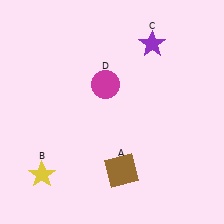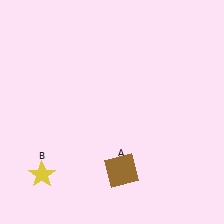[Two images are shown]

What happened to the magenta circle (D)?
The magenta circle (D) was removed in Image 2. It was in the top-left area of Image 1.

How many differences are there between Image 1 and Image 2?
There are 2 differences between the two images.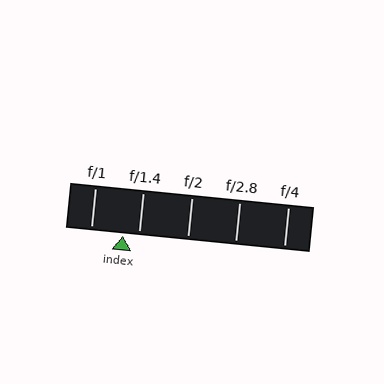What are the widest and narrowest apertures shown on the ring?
The widest aperture shown is f/1 and the narrowest is f/4.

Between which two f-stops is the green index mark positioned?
The index mark is between f/1 and f/1.4.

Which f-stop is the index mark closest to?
The index mark is closest to f/1.4.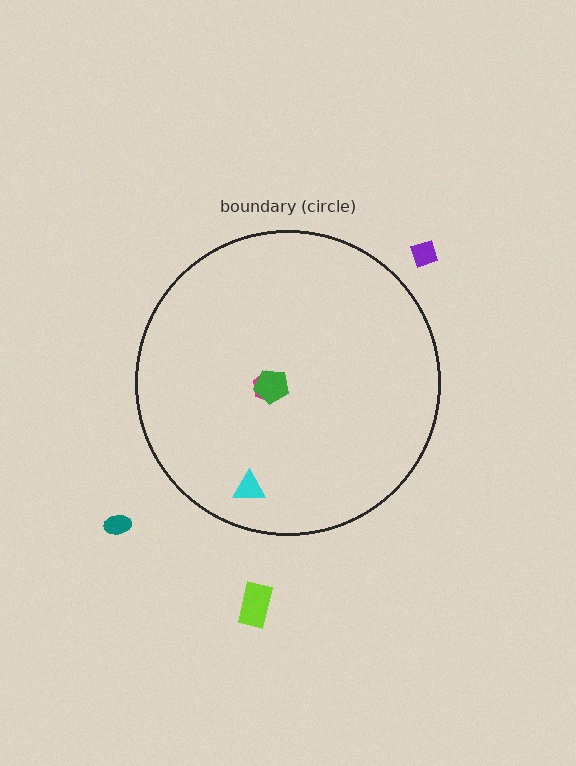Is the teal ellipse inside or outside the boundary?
Outside.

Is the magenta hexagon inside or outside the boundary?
Inside.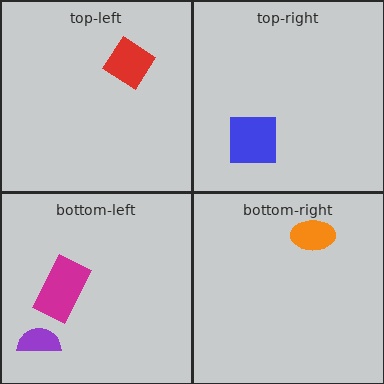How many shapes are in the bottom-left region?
2.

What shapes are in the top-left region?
The red diamond.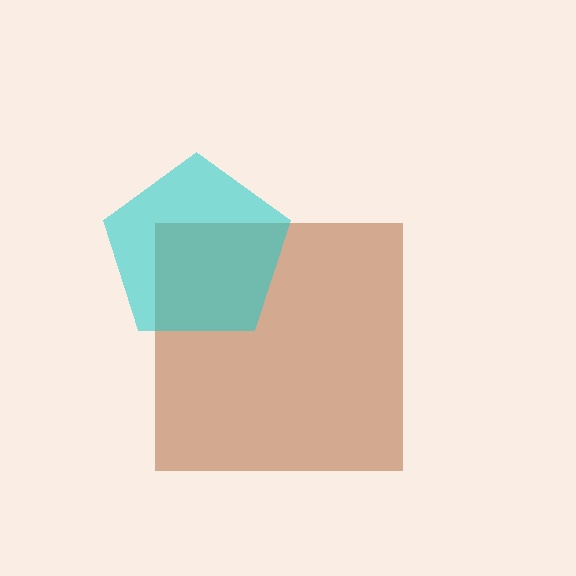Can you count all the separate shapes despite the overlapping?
Yes, there are 2 separate shapes.